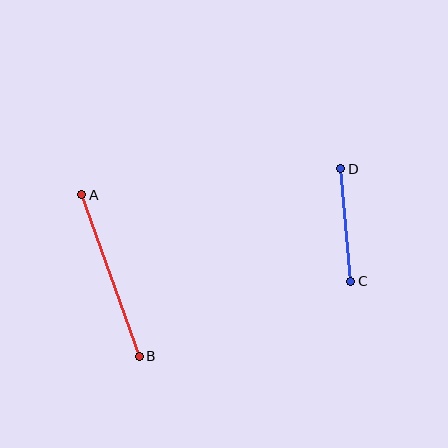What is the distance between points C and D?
The distance is approximately 113 pixels.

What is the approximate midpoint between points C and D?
The midpoint is at approximately (346, 225) pixels.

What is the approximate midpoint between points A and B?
The midpoint is at approximately (110, 275) pixels.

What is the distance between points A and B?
The distance is approximately 171 pixels.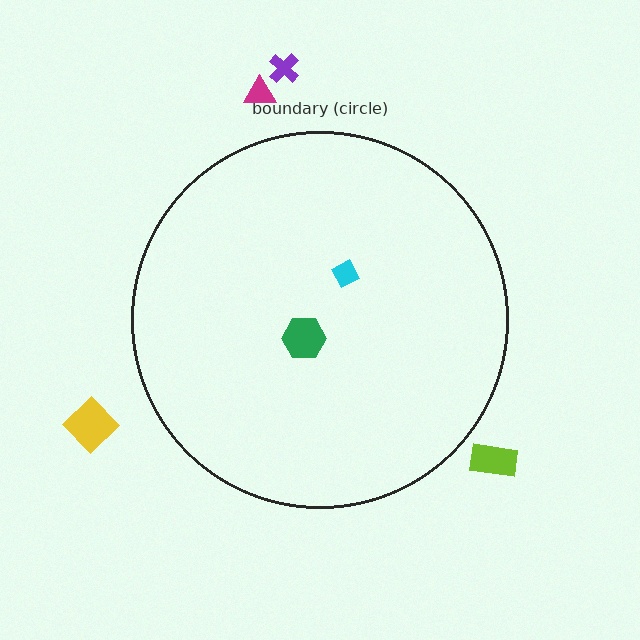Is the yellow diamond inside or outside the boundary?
Outside.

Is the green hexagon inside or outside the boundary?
Inside.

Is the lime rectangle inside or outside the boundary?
Outside.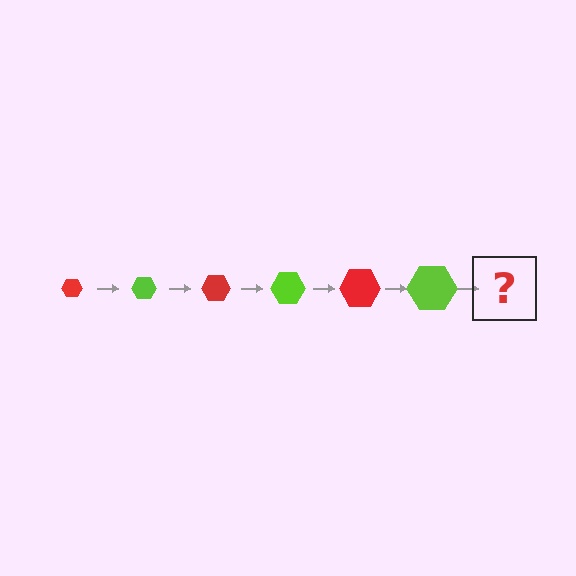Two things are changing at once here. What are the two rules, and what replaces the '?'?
The two rules are that the hexagon grows larger each step and the color cycles through red and lime. The '?' should be a red hexagon, larger than the previous one.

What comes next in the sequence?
The next element should be a red hexagon, larger than the previous one.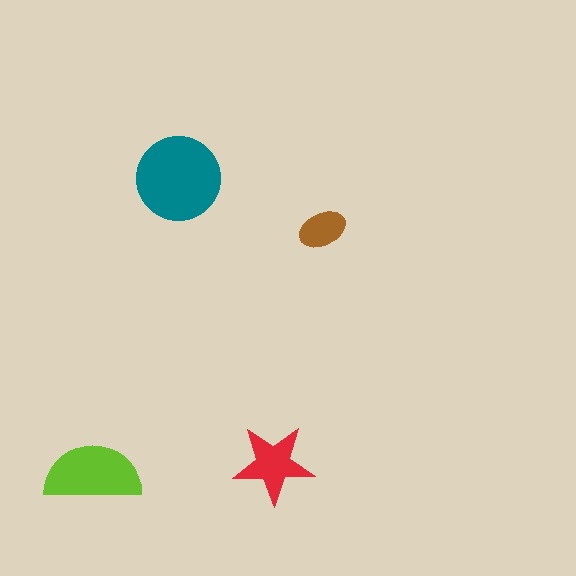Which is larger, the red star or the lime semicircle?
The lime semicircle.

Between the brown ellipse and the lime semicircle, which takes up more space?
The lime semicircle.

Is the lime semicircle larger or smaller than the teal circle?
Smaller.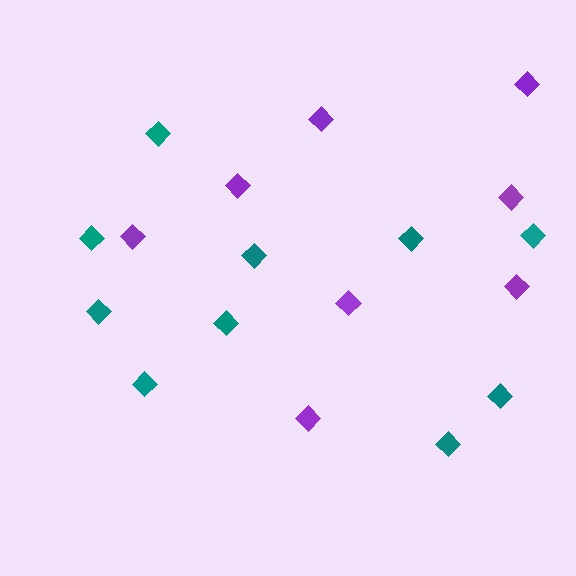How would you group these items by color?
There are 2 groups: one group of teal diamonds (10) and one group of purple diamonds (8).